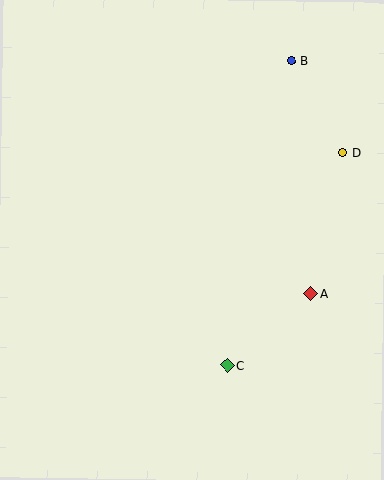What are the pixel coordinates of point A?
Point A is at (311, 294).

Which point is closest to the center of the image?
Point C at (227, 365) is closest to the center.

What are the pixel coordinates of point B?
Point B is at (291, 61).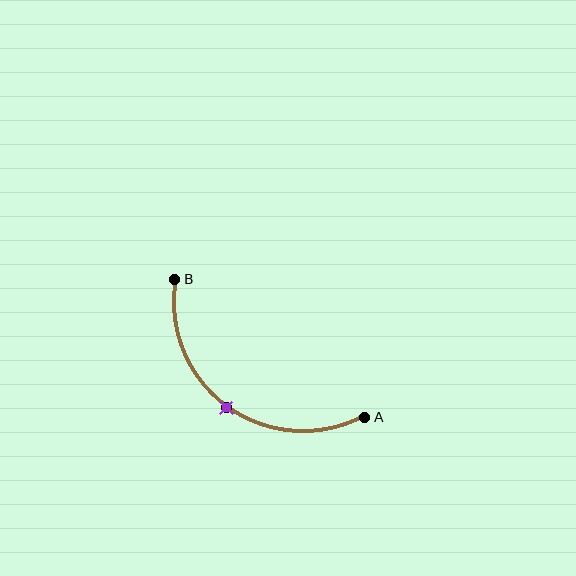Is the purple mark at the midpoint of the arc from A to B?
Yes. The purple mark lies on the arc at equal arc-length from both A and B — it is the arc midpoint.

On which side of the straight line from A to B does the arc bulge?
The arc bulges below and to the left of the straight line connecting A and B.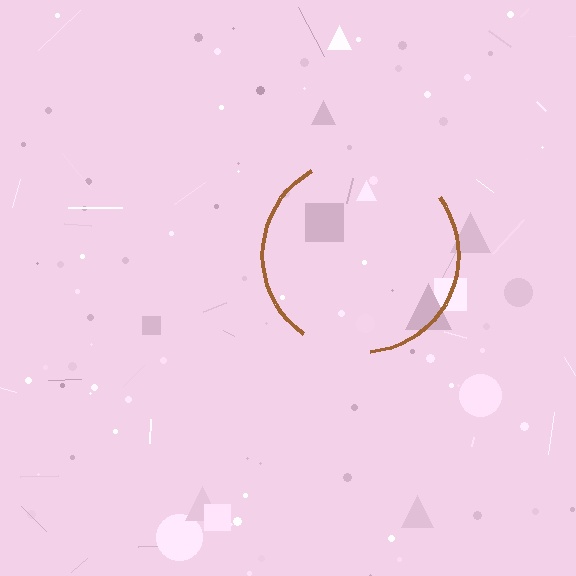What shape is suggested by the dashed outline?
The dashed outline suggests a circle.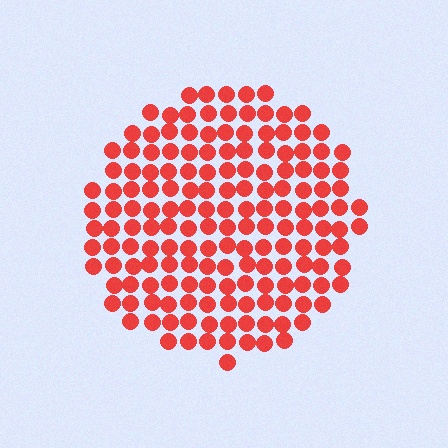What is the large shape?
The large shape is a circle.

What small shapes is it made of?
It is made of small circles.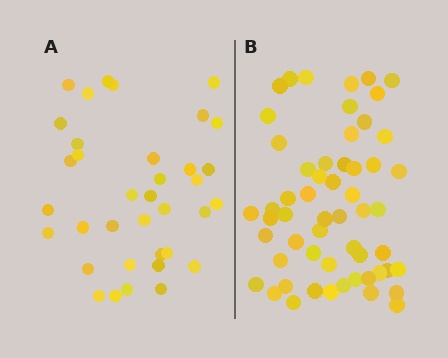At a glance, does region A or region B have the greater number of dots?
Region B (the right region) has more dots.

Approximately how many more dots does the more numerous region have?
Region B has approximately 20 more dots than region A.